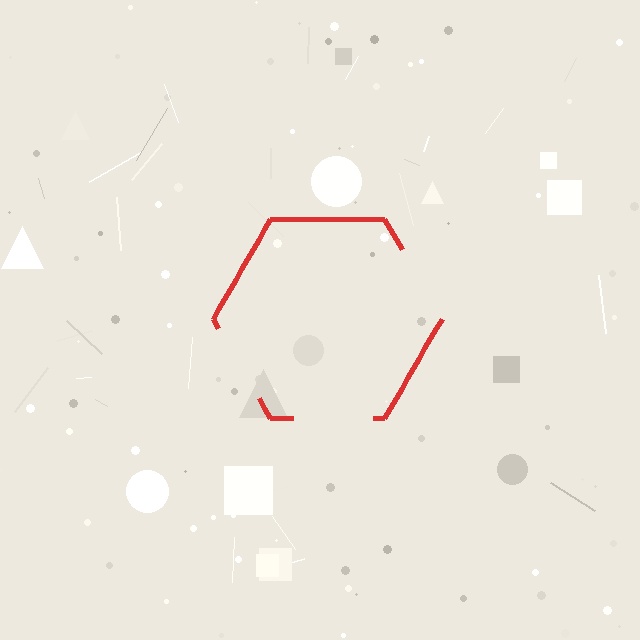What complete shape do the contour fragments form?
The contour fragments form a hexagon.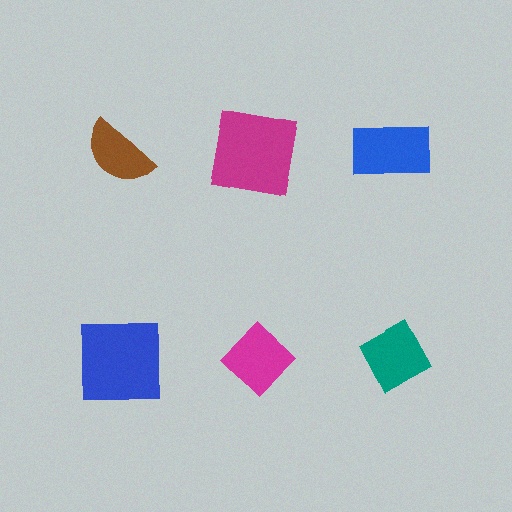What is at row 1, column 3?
A blue rectangle.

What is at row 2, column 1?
A blue square.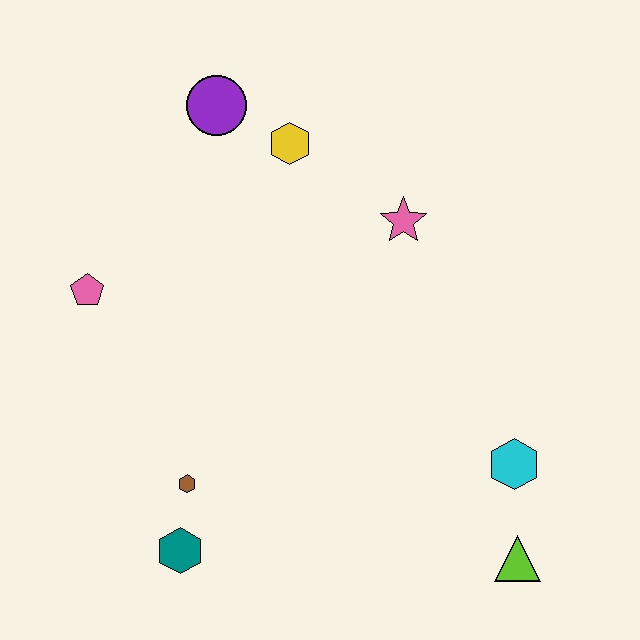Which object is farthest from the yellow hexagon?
The lime triangle is farthest from the yellow hexagon.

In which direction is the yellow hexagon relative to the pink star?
The yellow hexagon is to the left of the pink star.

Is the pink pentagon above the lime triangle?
Yes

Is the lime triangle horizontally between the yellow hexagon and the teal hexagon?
No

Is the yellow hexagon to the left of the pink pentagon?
No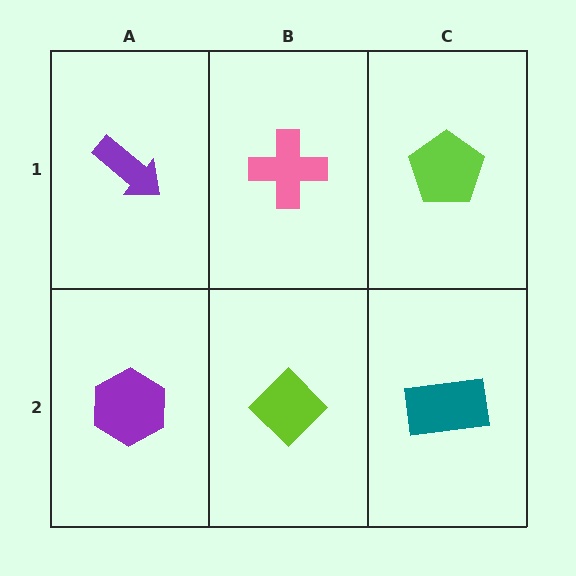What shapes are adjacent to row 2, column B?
A pink cross (row 1, column B), a purple hexagon (row 2, column A), a teal rectangle (row 2, column C).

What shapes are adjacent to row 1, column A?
A purple hexagon (row 2, column A), a pink cross (row 1, column B).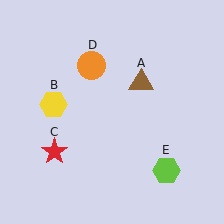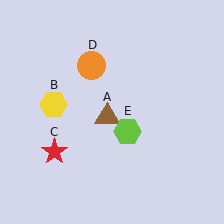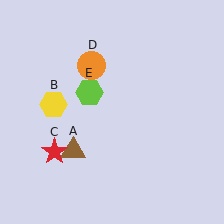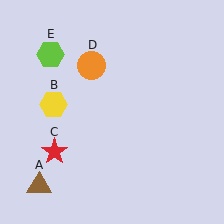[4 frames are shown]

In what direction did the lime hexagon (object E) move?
The lime hexagon (object E) moved up and to the left.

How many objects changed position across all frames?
2 objects changed position: brown triangle (object A), lime hexagon (object E).